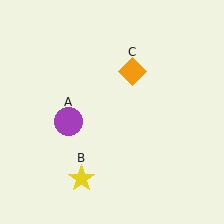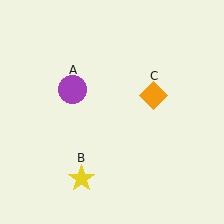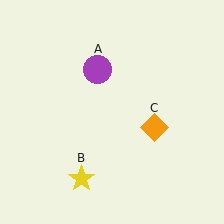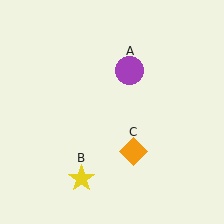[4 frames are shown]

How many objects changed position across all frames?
2 objects changed position: purple circle (object A), orange diamond (object C).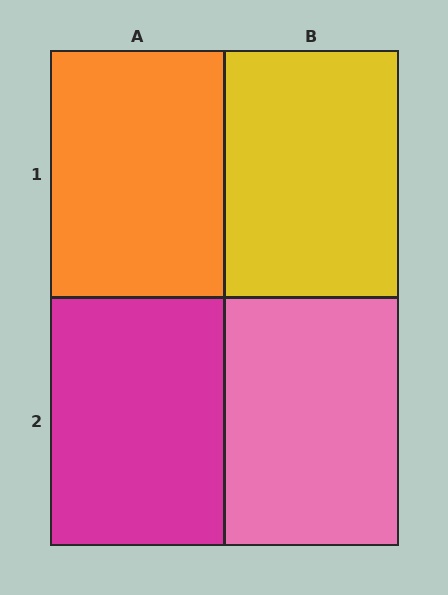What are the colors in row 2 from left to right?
Magenta, pink.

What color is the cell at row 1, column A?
Orange.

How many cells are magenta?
1 cell is magenta.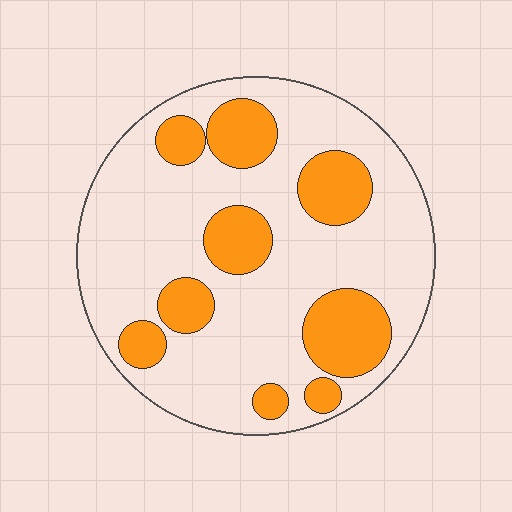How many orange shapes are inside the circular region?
9.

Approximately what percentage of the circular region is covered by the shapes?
Approximately 25%.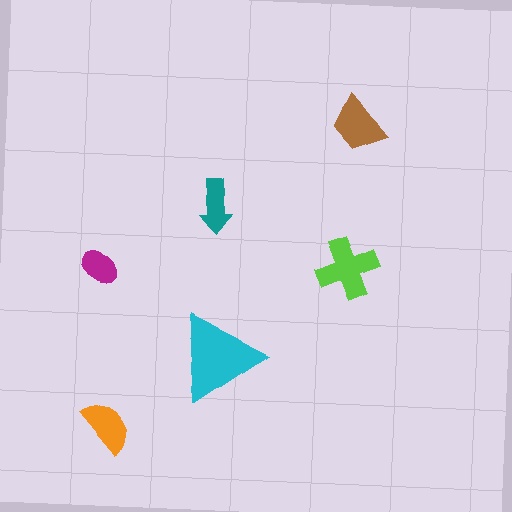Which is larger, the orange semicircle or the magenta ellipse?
The orange semicircle.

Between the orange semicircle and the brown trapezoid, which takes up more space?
The brown trapezoid.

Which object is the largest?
The cyan triangle.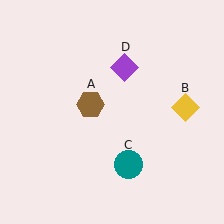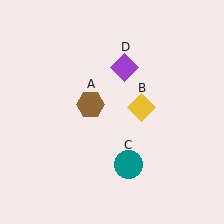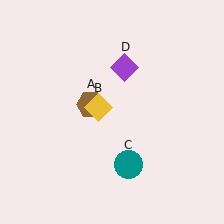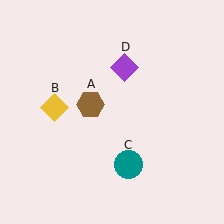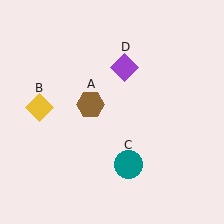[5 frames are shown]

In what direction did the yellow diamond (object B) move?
The yellow diamond (object B) moved left.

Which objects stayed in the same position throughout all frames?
Brown hexagon (object A) and teal circle (object C) and purple diamond (object D) remained stationary.